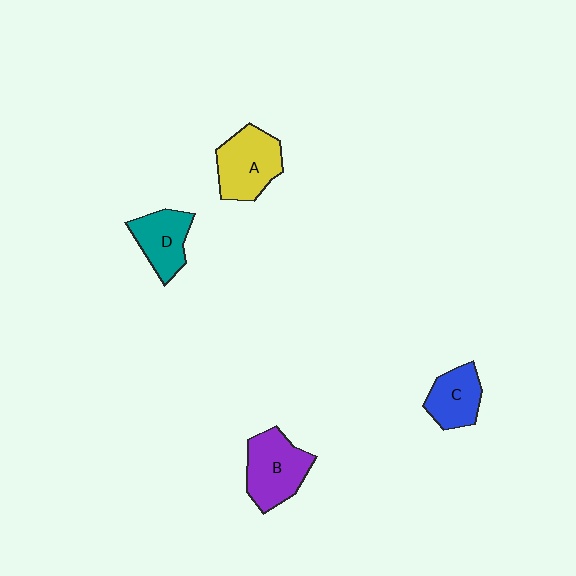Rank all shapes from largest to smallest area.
From largest to smallest: A (yellow), B (purple), D (teal), C (blue).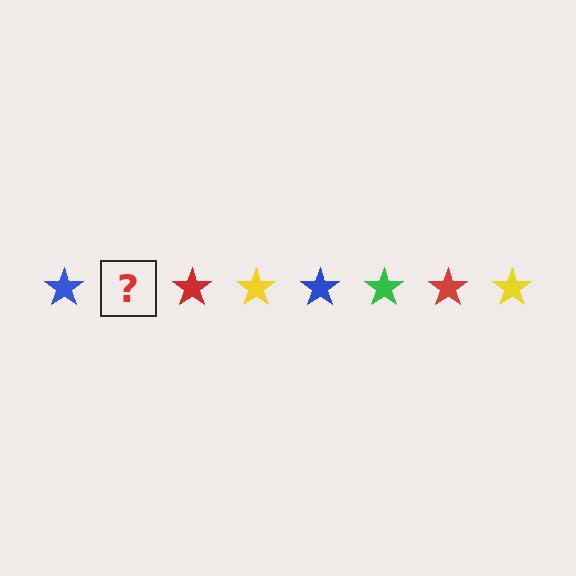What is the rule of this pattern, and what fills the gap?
The rule is that the pattern cycles through blue, green, red, yellow stars. The gap should be filled with a green star.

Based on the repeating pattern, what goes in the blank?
The blank should be a green star.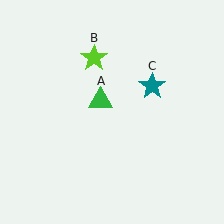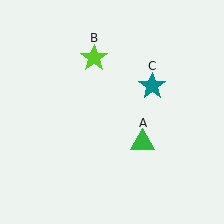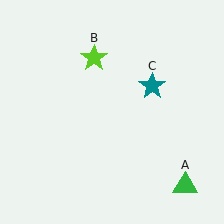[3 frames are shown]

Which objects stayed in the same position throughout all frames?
Lime star (object B) and teal star (object C) remained stationary.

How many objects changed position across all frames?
1 object changed position: green triangle (object A).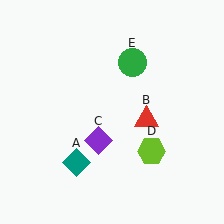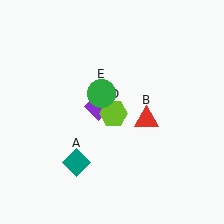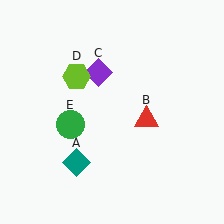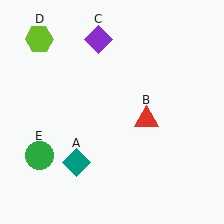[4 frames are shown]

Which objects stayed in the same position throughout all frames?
Teal diamond (object A) and red triangle (object B) remained stationary.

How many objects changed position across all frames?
3 objects changed position: purple diamond (object C), lime hexagon (object D), green circle (object E).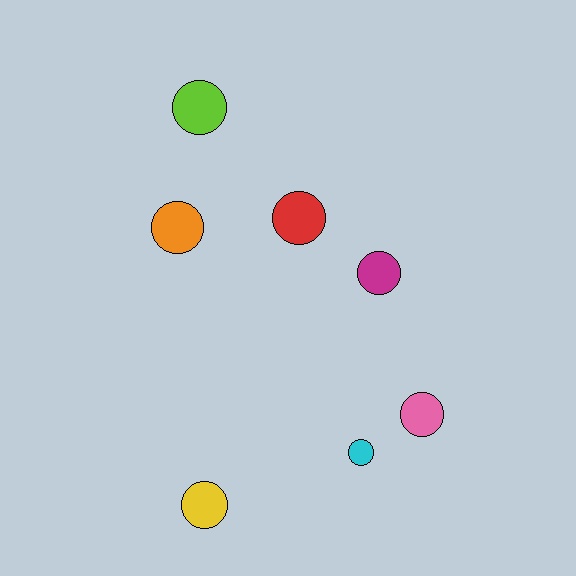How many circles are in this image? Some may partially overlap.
There are 7 circles.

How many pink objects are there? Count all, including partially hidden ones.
There is 1 pink object.